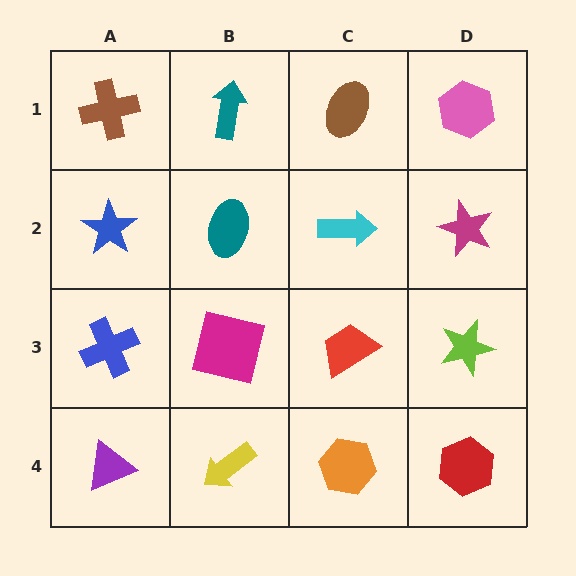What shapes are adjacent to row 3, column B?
A teal ellipse (row 2, column B), a yellow arrow (row 4, column B), a blue cross (row 3, column A), a red trapezoid (row 3, column C).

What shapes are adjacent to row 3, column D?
A magenta star (row 2, column D), a red hexagon (row 4, column D), a red trapezoid (row 3, column C).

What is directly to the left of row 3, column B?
A blue cross.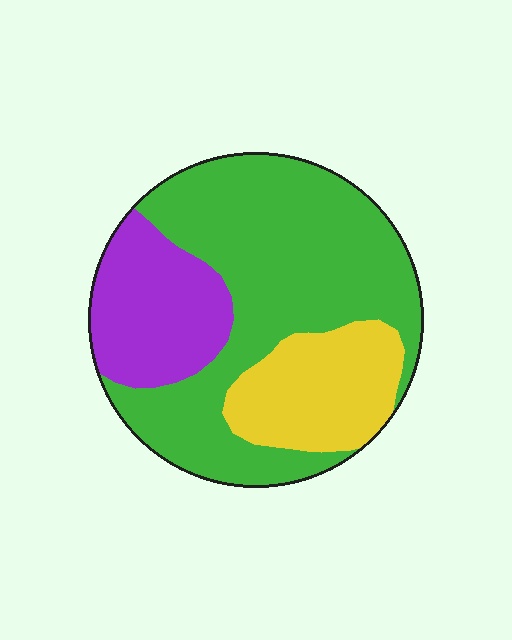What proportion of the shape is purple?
Purple takes up about one fifth (1/5) of the shape.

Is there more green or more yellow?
Green.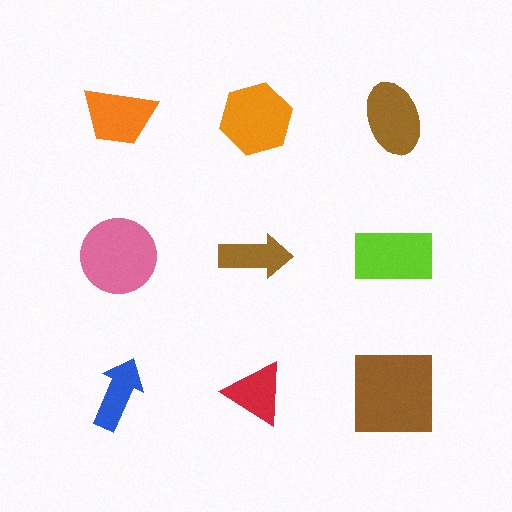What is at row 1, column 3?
A brown ellipse.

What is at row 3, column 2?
A red triangle.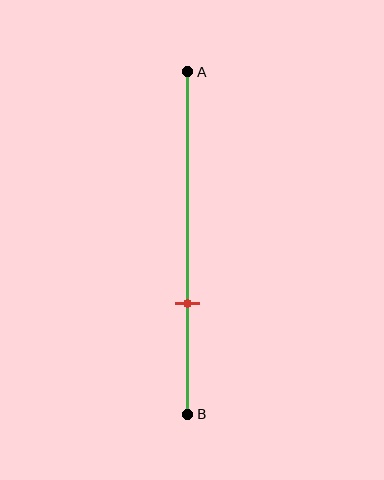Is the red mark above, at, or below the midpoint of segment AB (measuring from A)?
The red mark is below the midpoint of segment AB.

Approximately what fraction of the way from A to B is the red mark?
The red mark is approximately 70% of the way from A to B.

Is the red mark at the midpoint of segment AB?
No, the mark is at about 70% from A, not at the 50% midpoint.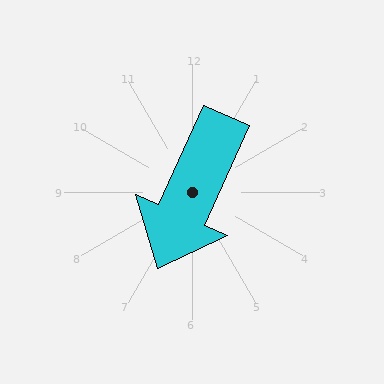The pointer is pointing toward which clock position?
Roughly 7 o'clock.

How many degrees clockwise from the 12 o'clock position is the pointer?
Approximately 204 degrees.